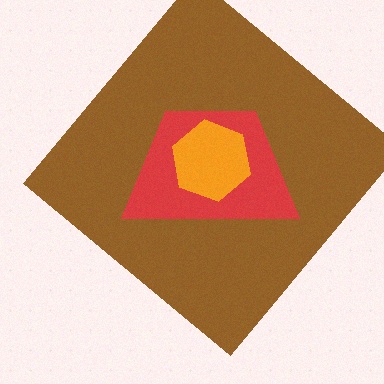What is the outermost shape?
The brown diamond.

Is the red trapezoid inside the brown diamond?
Yes.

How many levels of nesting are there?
3.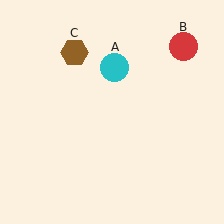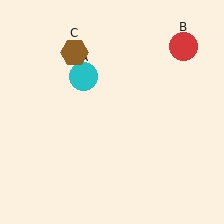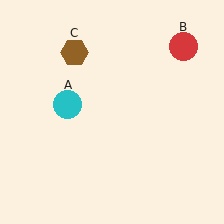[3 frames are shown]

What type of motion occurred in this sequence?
The cyan circle (object A) rotated counterclockwise around the center of the scene.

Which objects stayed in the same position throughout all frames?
Red circle (object B) and brown hexagon (object C) remained stationary.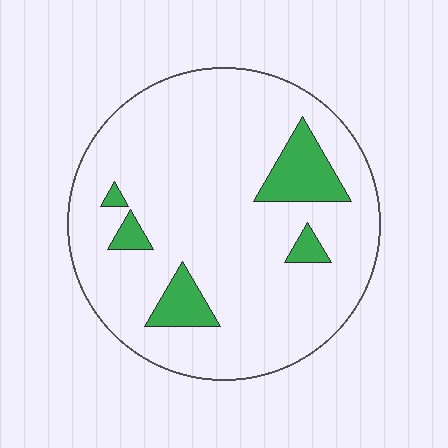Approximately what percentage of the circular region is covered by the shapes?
Approximately 10%.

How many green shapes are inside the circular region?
5.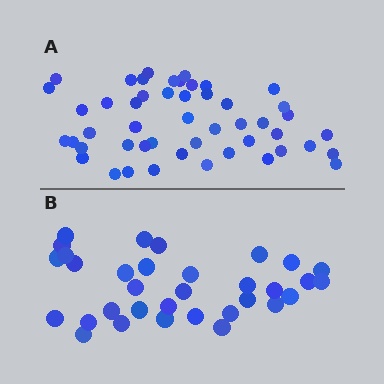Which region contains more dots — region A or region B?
Region A (the top region) has more dots.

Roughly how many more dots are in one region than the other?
Region A has approximately 15 more dots than region B.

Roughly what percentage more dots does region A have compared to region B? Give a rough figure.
About 50% more.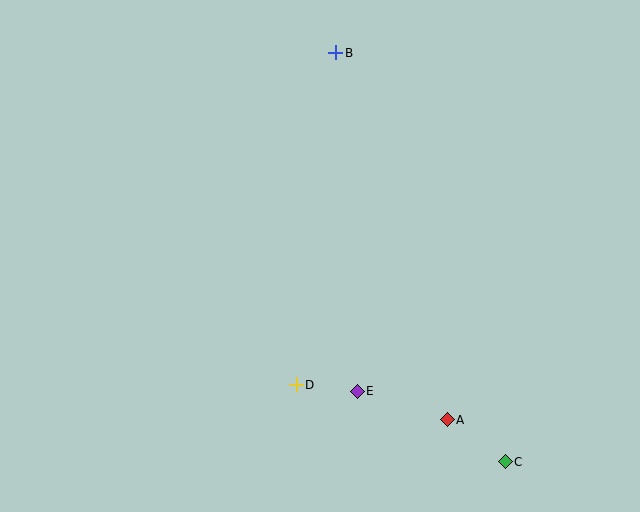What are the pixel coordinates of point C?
Point C is at (505, 462).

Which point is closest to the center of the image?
Point D at (296, 385) is closest to the center.